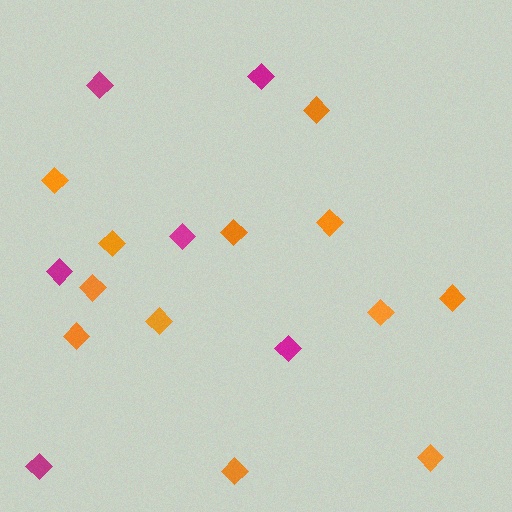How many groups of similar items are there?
There are 2 groups: one group of orange diamonds (12) and one group of magenta diamonds (6).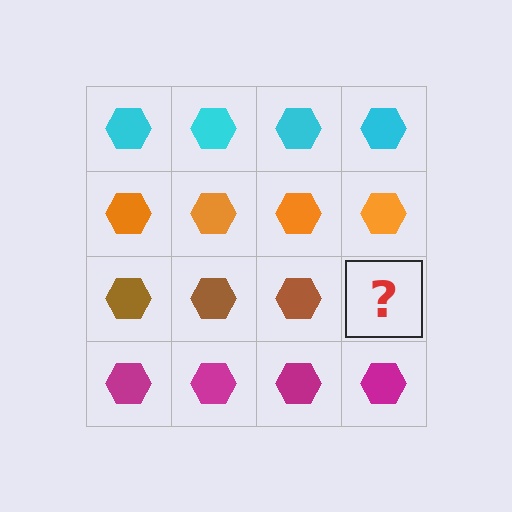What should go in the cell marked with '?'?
The missing cell should contain a brown hexagon.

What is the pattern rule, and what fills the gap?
The rule is that each row has a consistent color. The gap should be filled with a brown hexagon.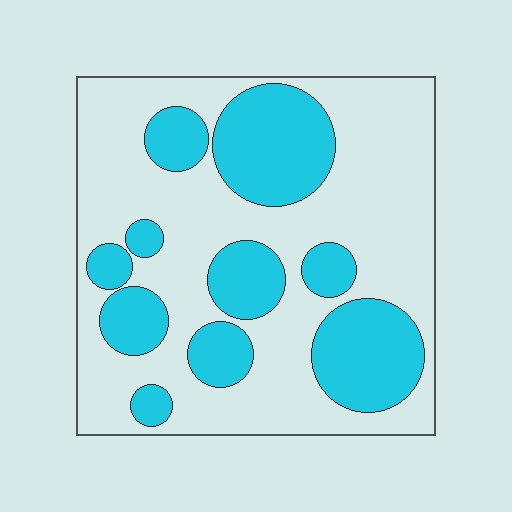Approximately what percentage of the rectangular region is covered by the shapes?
Approximately 35%.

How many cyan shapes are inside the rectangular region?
10.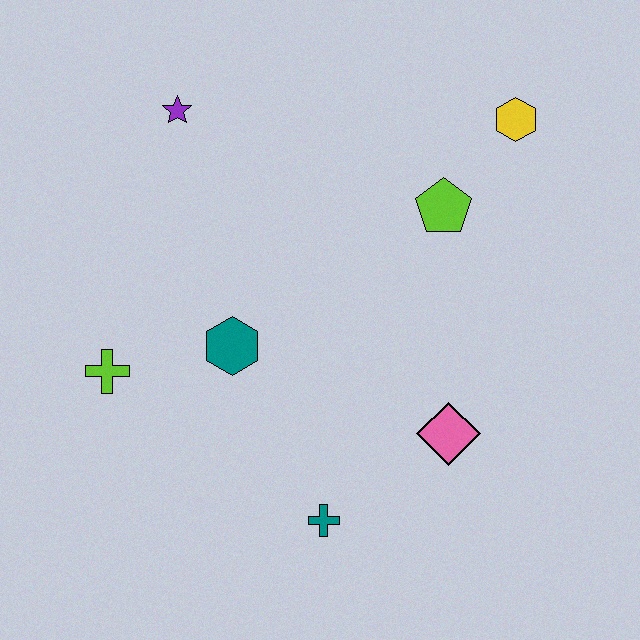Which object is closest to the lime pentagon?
The yellow hexagon is closest to the lime pentagon.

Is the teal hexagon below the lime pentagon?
Yes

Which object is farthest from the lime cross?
The yellow hexagon is farthest from the lime cross.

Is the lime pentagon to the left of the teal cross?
No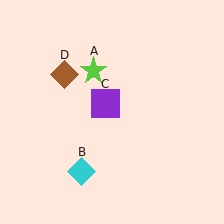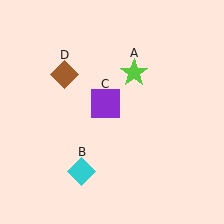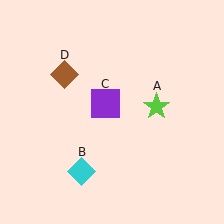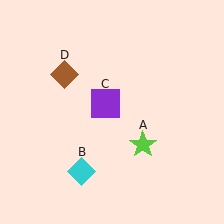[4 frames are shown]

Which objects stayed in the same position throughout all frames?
Cyan diamond (object B) and purple square (object C) and brown diamond (object D) remained stationary.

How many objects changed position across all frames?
1 object changed position: lime star (object A).